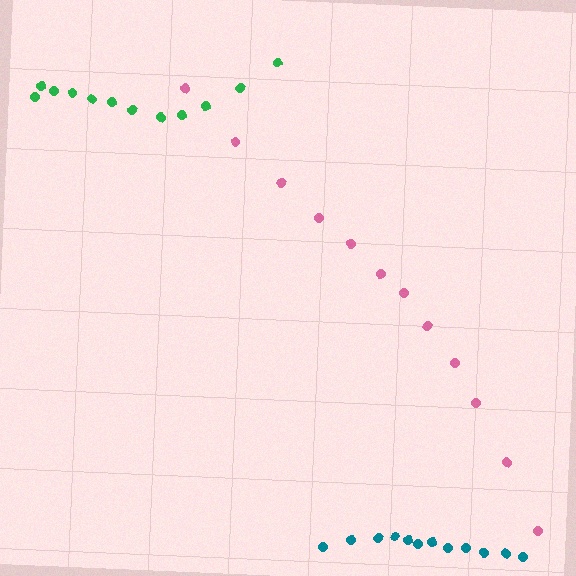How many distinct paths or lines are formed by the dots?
There are 3 distinct paths.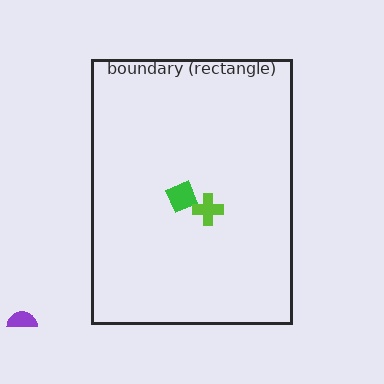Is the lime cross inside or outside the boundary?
Inside.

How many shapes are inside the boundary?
2 inside, 1 outside.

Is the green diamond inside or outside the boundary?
Inside.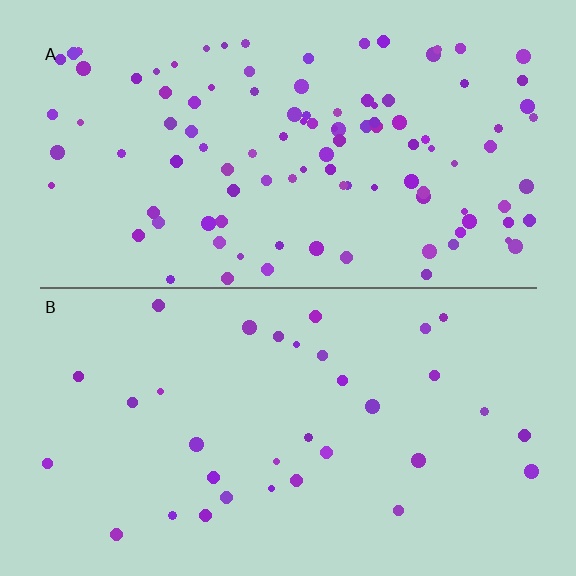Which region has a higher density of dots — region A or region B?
A (the top).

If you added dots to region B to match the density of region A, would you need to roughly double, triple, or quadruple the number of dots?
Approximately triple.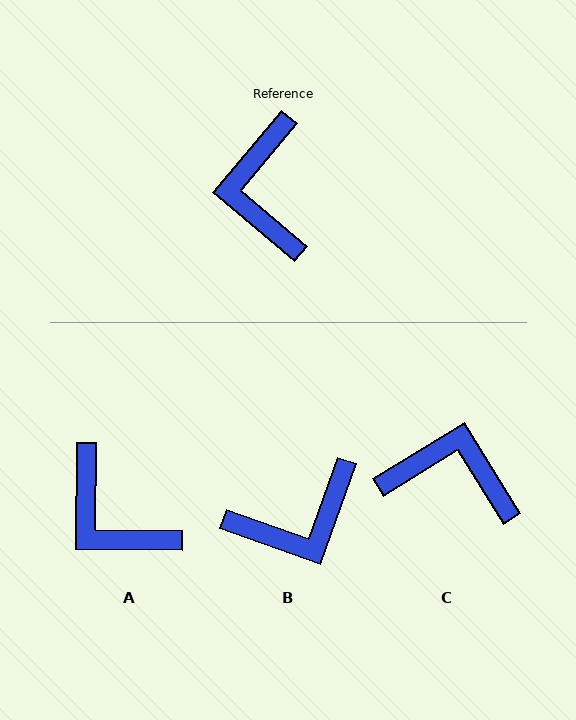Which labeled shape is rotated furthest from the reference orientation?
B, about 110 degrees away.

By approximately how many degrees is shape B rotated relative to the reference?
Approximately 110 degrees counter-clockwise.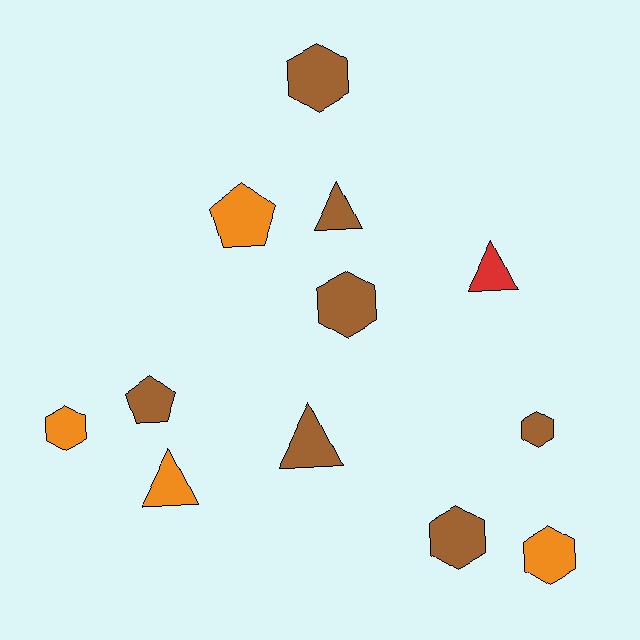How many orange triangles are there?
There is 1 orange triangle.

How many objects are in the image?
There are 12 objects.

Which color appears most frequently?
Brown, with 7 objects.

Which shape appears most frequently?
Hexagon, with 6 objects.